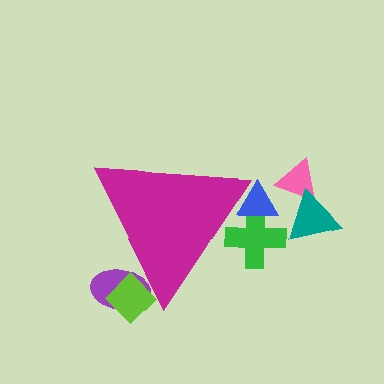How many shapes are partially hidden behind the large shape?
4 shapes are partially hidden.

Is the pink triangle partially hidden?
No, the pink triangle is fully visible.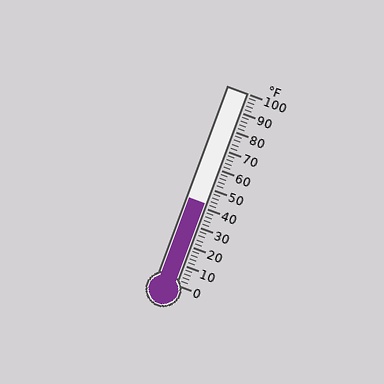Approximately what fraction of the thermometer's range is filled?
The thermometer is filled to approximately 40% of its range.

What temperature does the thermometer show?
The thermometer shows approximately 42°F.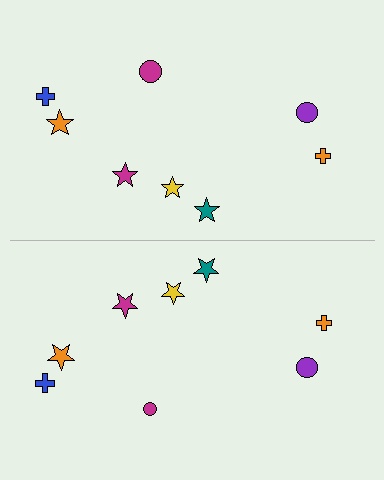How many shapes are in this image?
There are 16 shapes in this image.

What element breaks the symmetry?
The magenta circle on the bottom side has a different size than its mirror counterpart.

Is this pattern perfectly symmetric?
No, the pattern is not perfectly symmetric. The magenta circle on the bottom side has a different size than its mirror counterpart.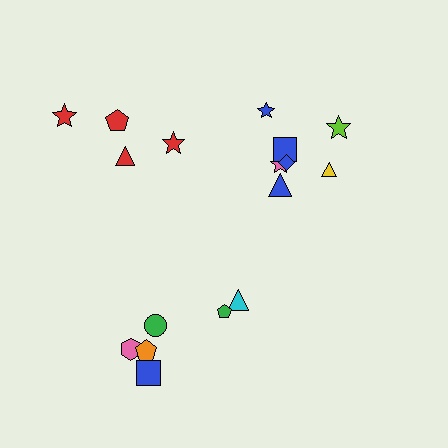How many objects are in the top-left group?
There are 4 objects.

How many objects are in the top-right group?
There are 7 objects.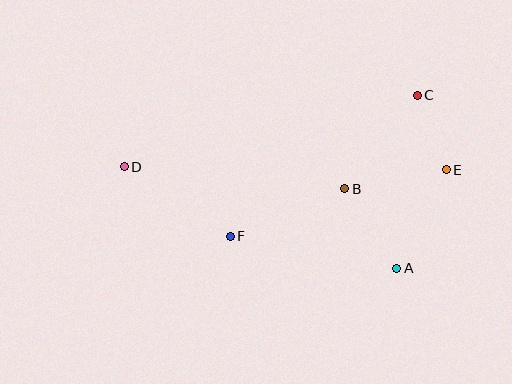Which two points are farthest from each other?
Points D and E are farthest from each other.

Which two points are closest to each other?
Points C and E are closest to each other.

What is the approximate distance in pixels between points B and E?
The distance between B and E is approximately 103 pixels.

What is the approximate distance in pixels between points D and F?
The distance between D and F is approximately 127 pixels.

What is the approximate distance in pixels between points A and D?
The distance between A and D is approximately 291 pixels.